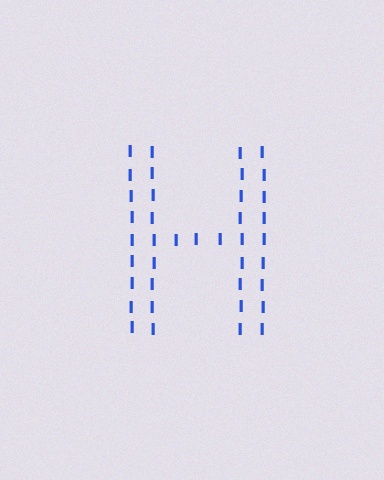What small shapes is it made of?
It is made of small letter I's.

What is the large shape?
The large shape is the letter H.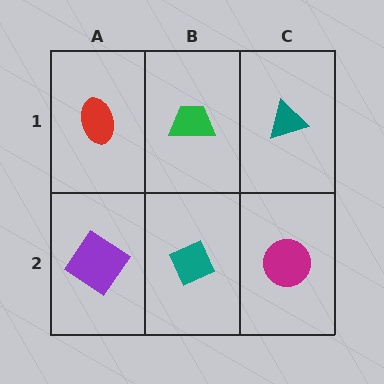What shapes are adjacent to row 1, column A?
A purple diamond (row 2, column A), a green trapezoid (row 1, column B).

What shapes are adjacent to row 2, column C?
A teal triangle (row 1, column C), a teal diamond (row 2, column B).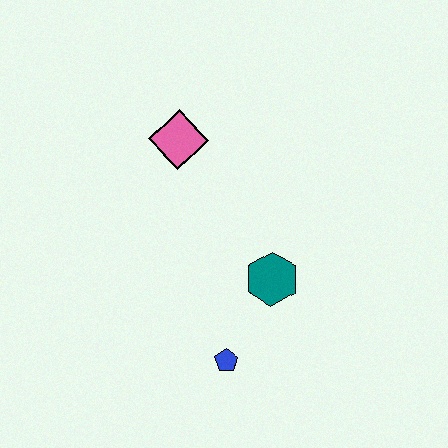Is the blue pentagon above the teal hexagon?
No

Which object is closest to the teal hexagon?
The blue pentagon is closest to the teal hexagon.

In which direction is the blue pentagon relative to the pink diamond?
The blue pentagon is below the pink diamond.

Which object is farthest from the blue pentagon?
The pink diamond is farthest from the blue pentagon.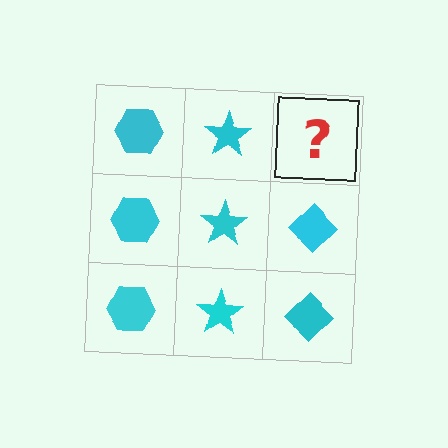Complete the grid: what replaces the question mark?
The question mark should be replaced with a cyan diamond.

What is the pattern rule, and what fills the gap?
The rule is that each column has a consistent shape. The gap should be filled with a cyan diamond.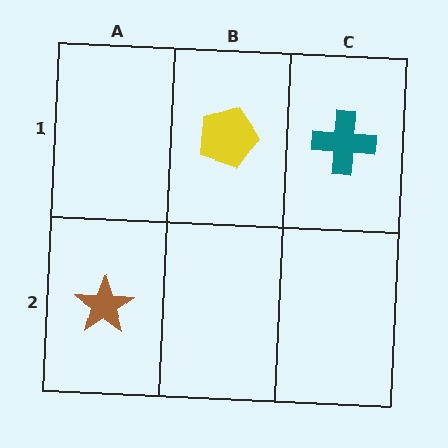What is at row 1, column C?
A teal cross.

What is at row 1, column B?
A yellow pentagon.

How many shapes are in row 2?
1 shape.